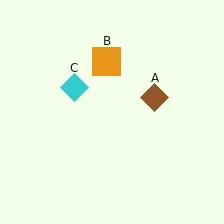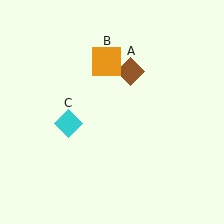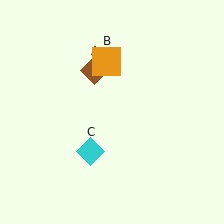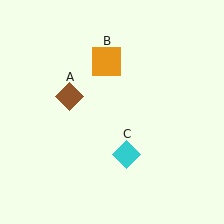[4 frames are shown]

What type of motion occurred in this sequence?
The brown diamond (object A), cyan diamond (object C) rotated counterclockwise around the center of the scene.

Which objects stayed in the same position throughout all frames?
Orange square (object B) remained stationary.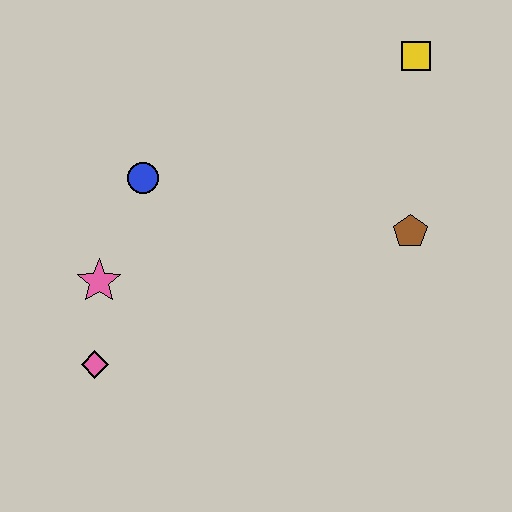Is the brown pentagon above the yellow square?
No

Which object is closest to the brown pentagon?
The yellow square is closest to the brown pentagon.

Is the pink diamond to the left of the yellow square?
Yes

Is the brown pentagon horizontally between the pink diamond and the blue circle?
No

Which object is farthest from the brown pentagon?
The pink diamond is farthest from the brown pentagon.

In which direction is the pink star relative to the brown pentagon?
The pink star is to the left of the brown pentagon.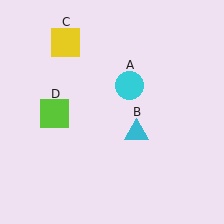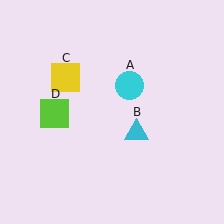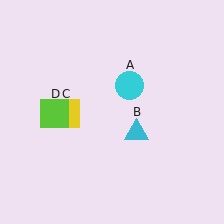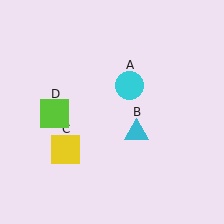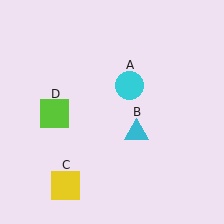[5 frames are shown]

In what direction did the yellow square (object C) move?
The yellow square (object C) moved down.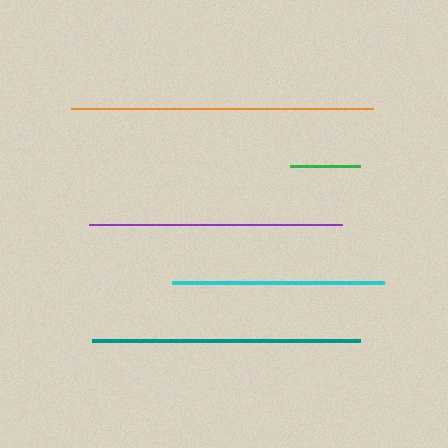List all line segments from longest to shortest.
From longest to shortest: orange, teal, purple, cyan, green.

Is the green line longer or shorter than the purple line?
The purple line is longer than the green line.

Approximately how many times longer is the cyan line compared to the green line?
The cyan line is approximately 3.0 times the length of the green line.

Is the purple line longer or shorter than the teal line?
The teal line is longer than the purple line.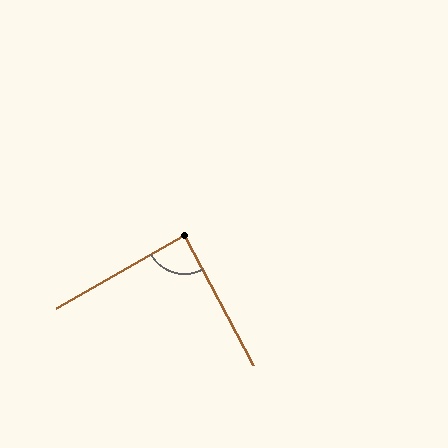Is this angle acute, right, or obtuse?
It is approximately a right angle.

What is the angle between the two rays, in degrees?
Approximately 89 degrees.